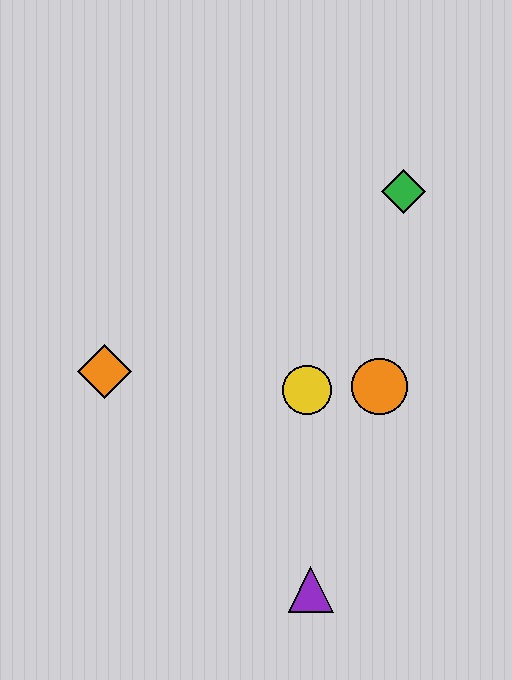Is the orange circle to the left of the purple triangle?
No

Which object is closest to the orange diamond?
The yellow circle is closest to the orange diamond.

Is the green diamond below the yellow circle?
No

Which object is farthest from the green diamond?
The purple triangle is farthest from the green diamond.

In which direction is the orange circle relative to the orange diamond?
The orange circle is to the right of the orange diamond.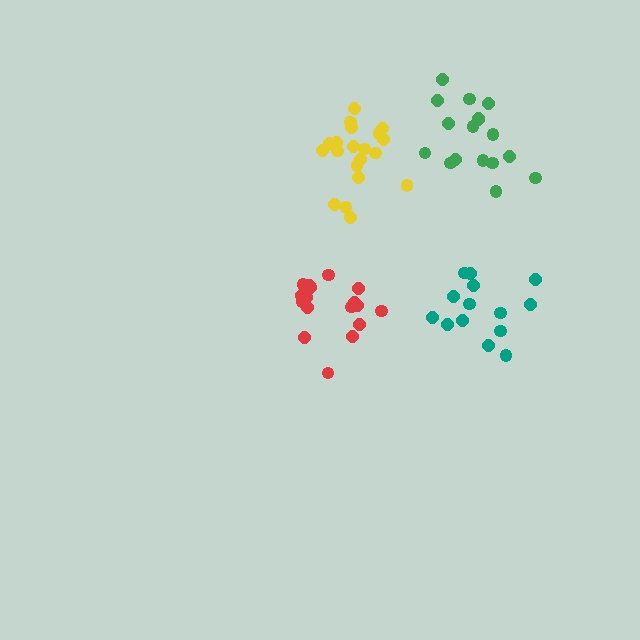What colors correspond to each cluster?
The clusters are colored: yellow, red, teal, green.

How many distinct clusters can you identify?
There are 4 distinct clusters.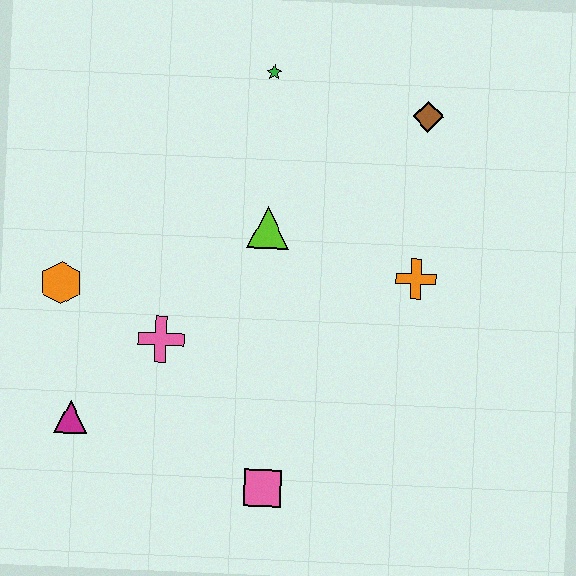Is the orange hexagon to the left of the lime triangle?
Yes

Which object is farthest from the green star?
The pink square is farthest from the green star.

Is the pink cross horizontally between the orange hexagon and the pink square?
Yes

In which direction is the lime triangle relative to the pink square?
The lime triangle is above the pink square.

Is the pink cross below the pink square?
No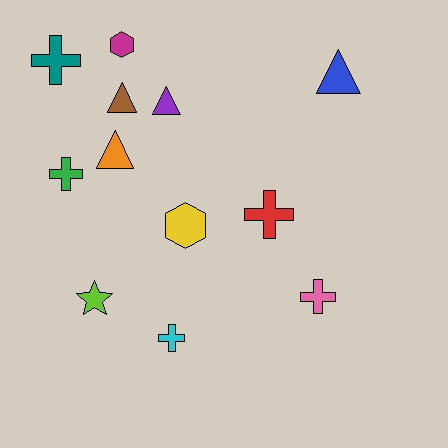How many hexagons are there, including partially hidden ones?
There are 2 hexagons.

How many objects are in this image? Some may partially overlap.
There are 12 objects.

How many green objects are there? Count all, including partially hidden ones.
There is 1 green object.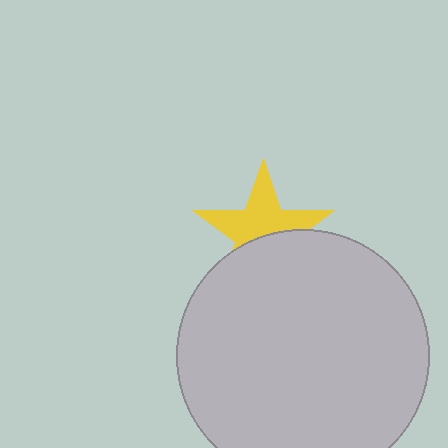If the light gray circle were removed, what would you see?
You would see the complete yellow star.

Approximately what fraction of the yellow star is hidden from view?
Roughly 42% of the yellow star is hidden behind the light gray circle.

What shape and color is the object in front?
The object in front is a light gray circle.